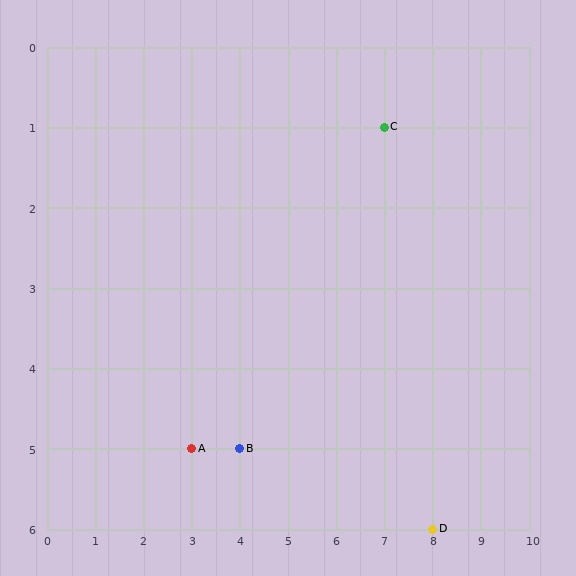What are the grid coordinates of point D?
Point D is at grid coordinates (8, 6).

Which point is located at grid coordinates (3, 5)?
Point A is at (3, 5).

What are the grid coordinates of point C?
Point C is at grid coordinates (7, 1).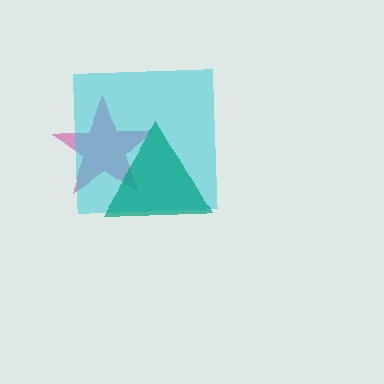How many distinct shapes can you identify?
There are 3 distinct shapes: a magenta star, a cyan square, a teal triangle.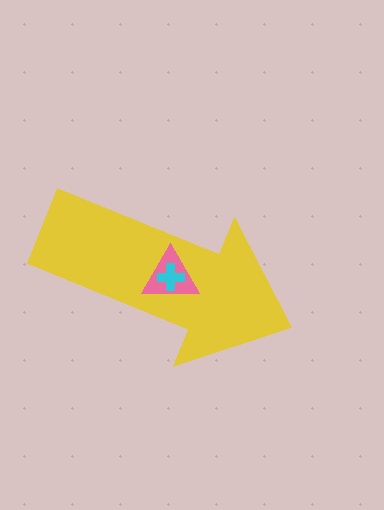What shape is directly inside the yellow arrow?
The pink triangle.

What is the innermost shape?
The cyan cross.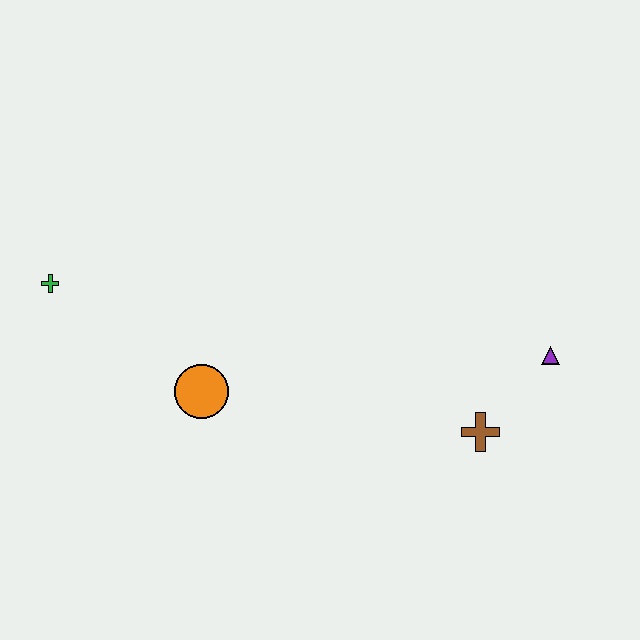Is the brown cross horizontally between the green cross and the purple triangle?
Yes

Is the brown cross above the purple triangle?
No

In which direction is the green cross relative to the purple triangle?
The green cross is to the left of the purple triangle.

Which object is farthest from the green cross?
The purple triangle is farthest from the green cross.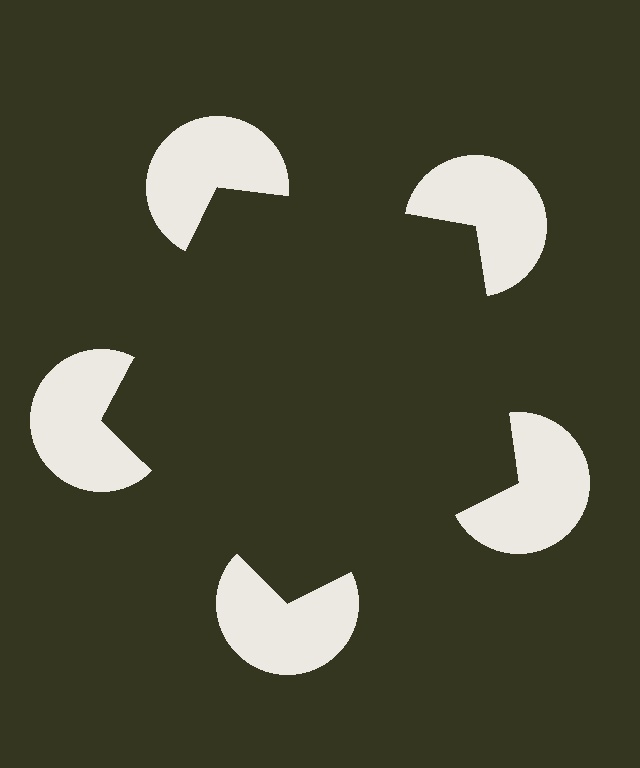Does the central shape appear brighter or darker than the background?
It typically appears slightly darker than the background, even though no actual brightness change is drawn.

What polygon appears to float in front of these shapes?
An illusory pentagon — its edges are inferred from the aligned wedge cuts in the pac-man discs, not physically drawn.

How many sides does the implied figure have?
5 sides.